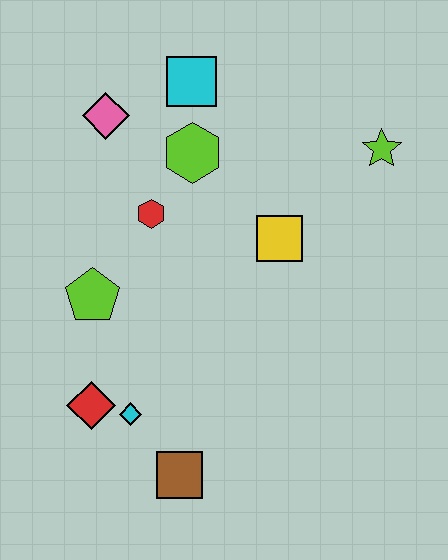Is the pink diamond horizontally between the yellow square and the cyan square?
No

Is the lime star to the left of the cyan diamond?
No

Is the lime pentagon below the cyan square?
Yes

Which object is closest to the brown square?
The cyan diamond is closest to the brown square.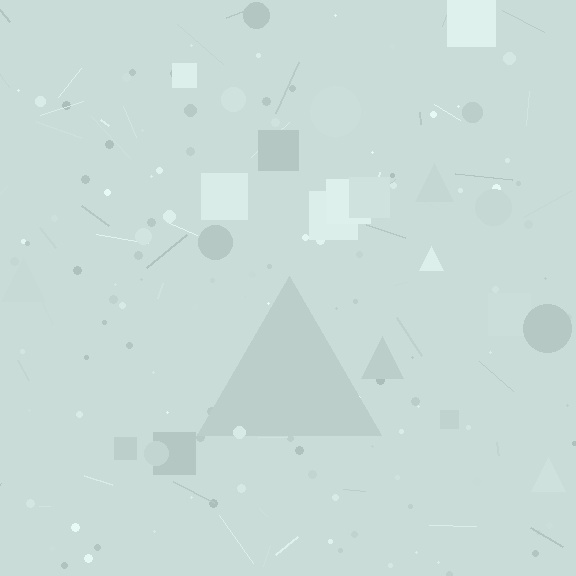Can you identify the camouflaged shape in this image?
The camouflaged shape is a triangle.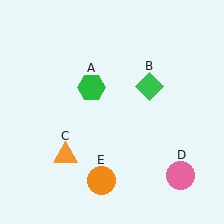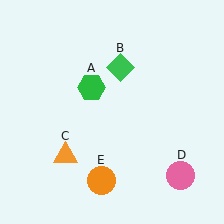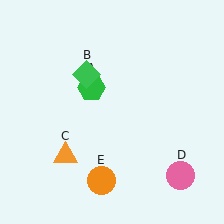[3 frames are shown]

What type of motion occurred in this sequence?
The green diamond (object B) rotated counterclockwise around the center of the scene.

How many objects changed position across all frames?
1 object changed position: green diamond (object B).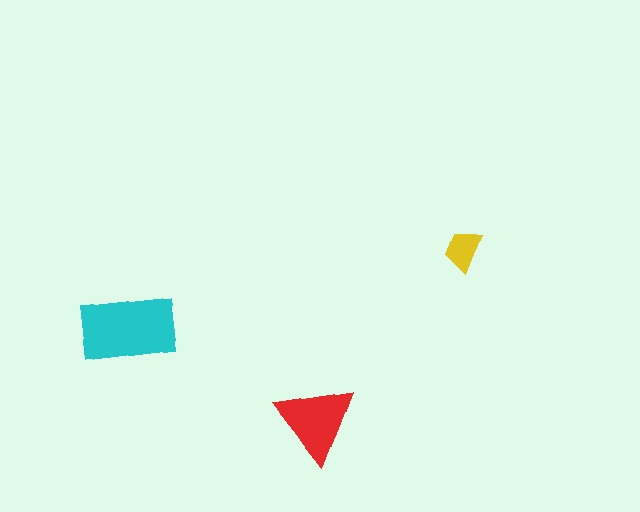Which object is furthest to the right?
The yellow trapezoid is rightmost.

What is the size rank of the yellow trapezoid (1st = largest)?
3rd.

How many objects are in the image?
There are 3 objects in the image.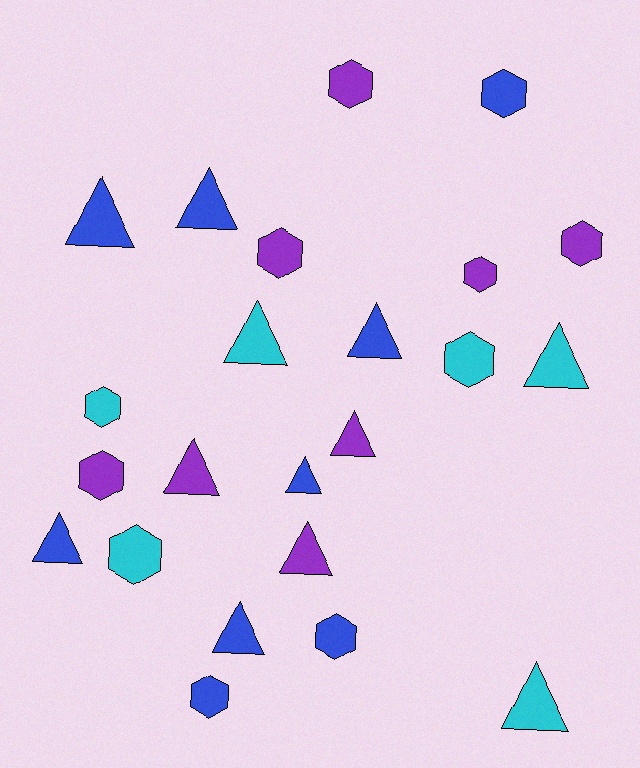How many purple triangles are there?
There are 3 purple triangles.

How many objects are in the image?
There are 23 objects.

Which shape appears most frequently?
Triangle, with 12 objects.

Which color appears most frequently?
Blue, with 9 objects.